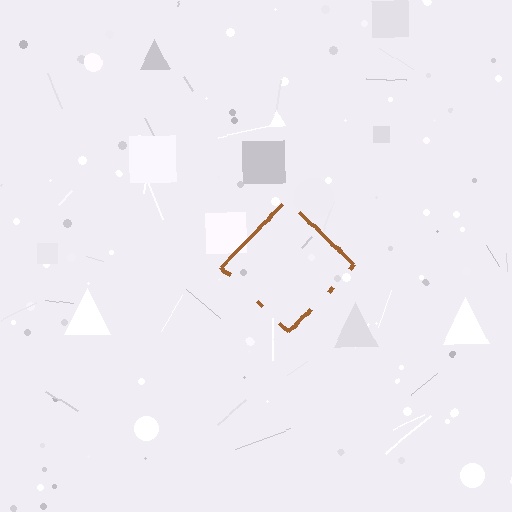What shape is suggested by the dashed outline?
The dashed outline suggests a diamond.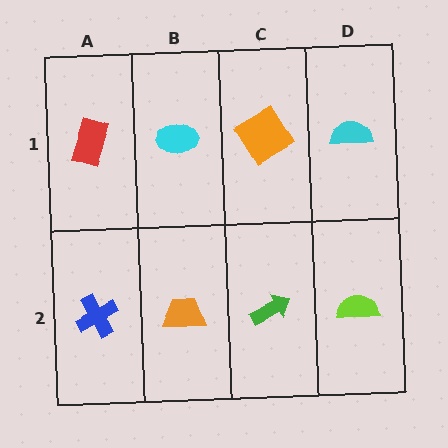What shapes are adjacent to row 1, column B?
An orange trapezoid (row 2, column B), a red rectangle (row 1, column A), an orange diamond (row 1, column C).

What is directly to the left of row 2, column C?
An orange trapezoid.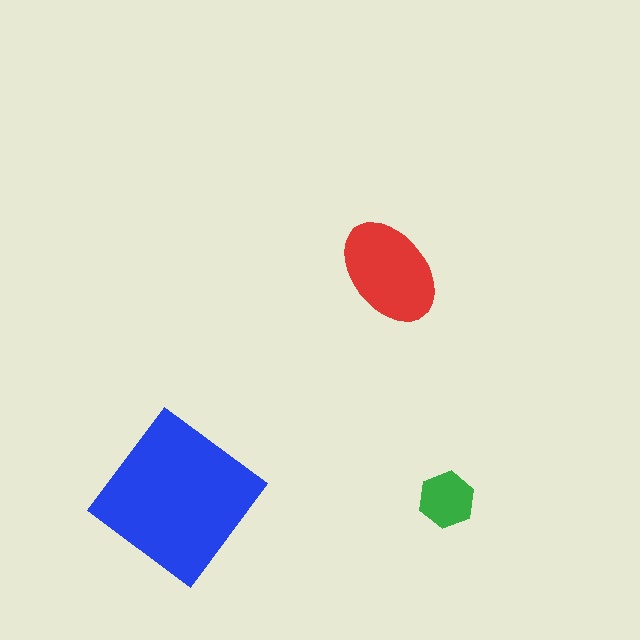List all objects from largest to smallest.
The blue diamond, the red ellipse, the green hexagon.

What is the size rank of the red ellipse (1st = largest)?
2nd.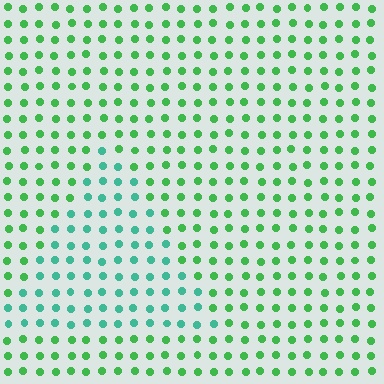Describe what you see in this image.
The image is filled with small green elements in a uniform arrangement. A triangle-shaped region is visible where the elements are tinted to a slightly different hue, forming a subtle color boundary.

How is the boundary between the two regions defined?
The boundary is defined purely by a slight shift in hue (about 37 degrees). Spacing, size, and orientation are identical on both sides.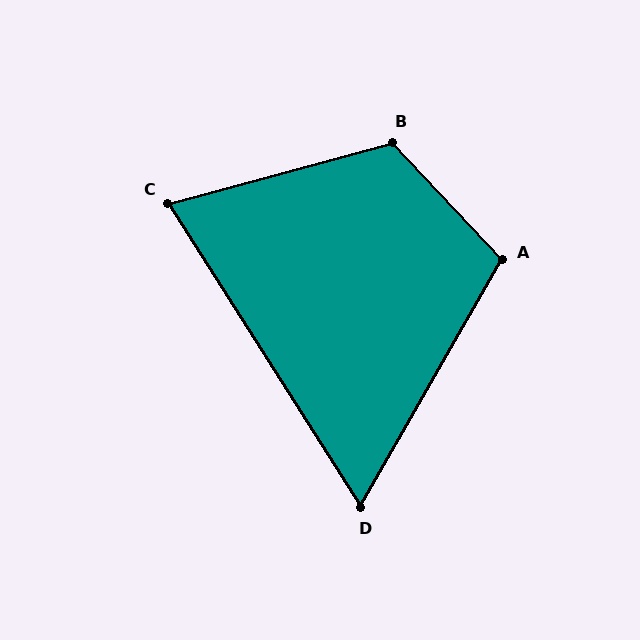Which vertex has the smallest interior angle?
D, at approximately 62 degrees.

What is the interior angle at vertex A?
Approximately 107 degrees (obtuse).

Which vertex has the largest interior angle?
B, at approximately 118 degrees.